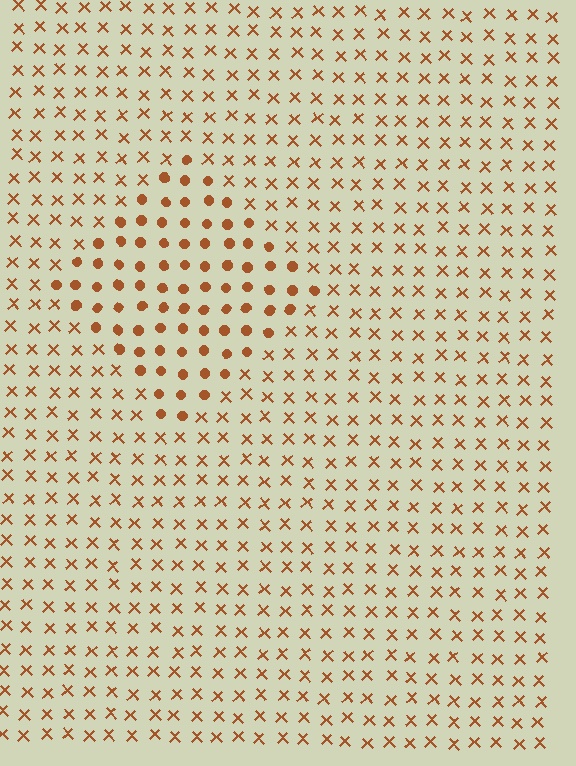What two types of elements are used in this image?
The image uses circles inside the diamond region and X marks outside it.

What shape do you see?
I see a diamond.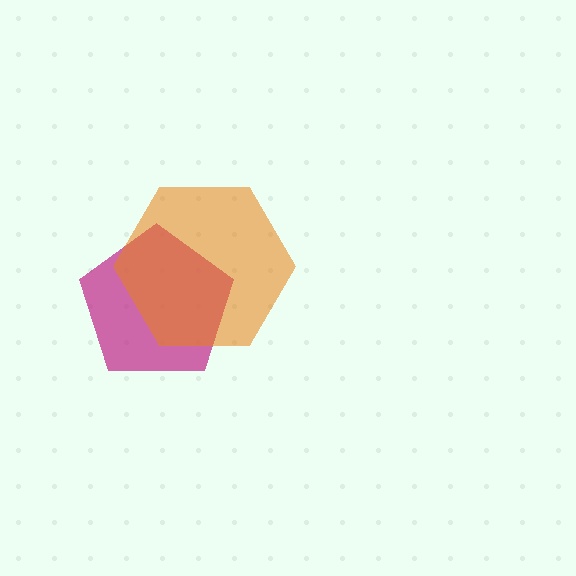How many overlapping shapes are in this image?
There are 2 overlapping shapes in the image.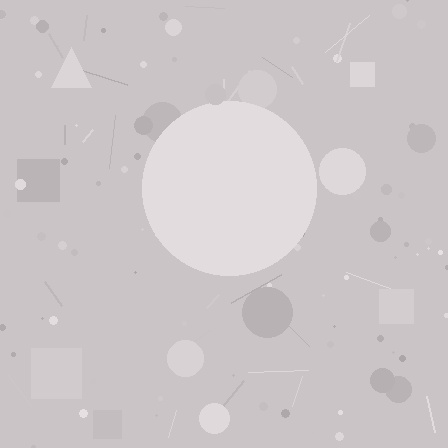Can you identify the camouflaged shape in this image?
The camouflaged shape is a circle.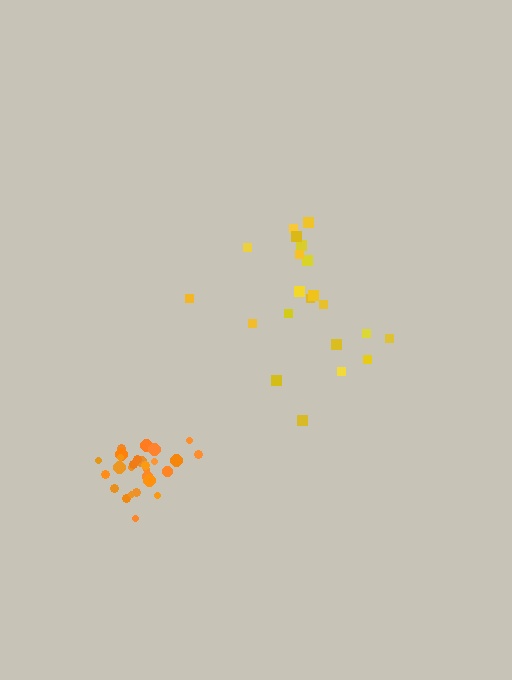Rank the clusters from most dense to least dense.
orange, yellow.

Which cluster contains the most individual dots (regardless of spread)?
Orange (27).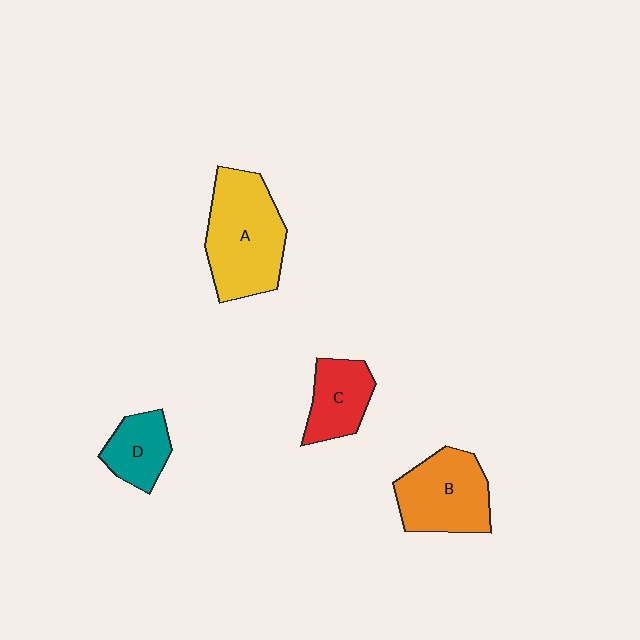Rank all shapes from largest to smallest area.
From largest to smallest: A (yellow), B (orange), C (red), D (teal).